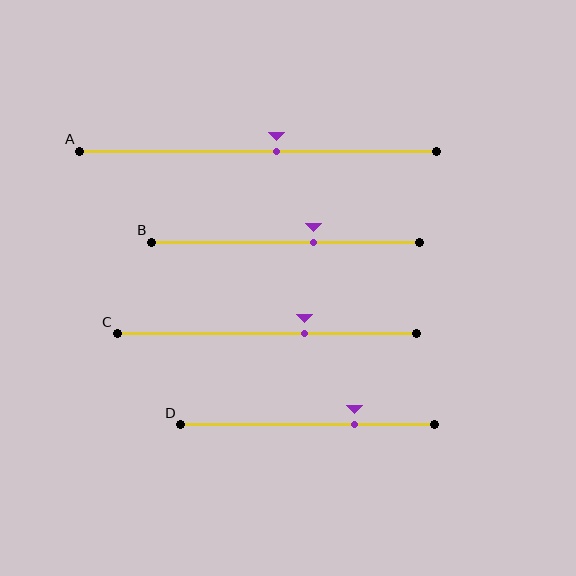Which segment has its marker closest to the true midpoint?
Segment A has its marker closest to the true midpoint.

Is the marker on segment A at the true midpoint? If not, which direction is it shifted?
No, the marker on segment A is shifted to the right by about 5% of the segment length.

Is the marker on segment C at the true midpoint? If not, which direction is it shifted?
No, the marker on segment C is shifted to the right by about 13% of the segment length.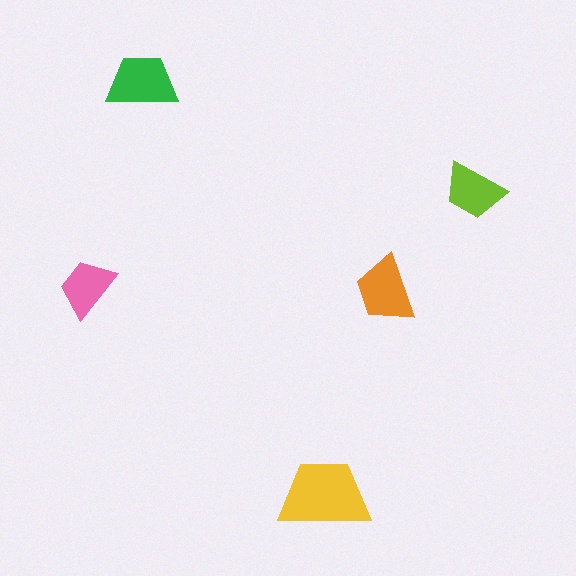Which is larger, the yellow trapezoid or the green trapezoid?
The yellow one.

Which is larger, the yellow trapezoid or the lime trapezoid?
The yellow one.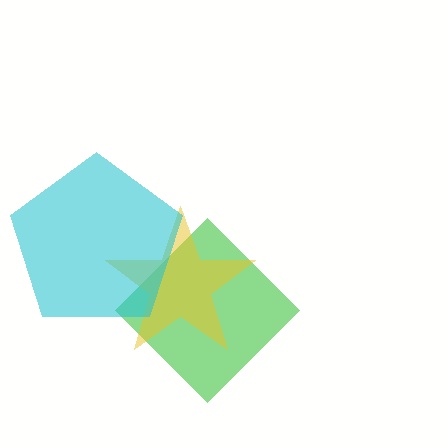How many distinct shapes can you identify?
There are 3 distinct shapes: a green diamond, a yellow star, a cyan pentagon.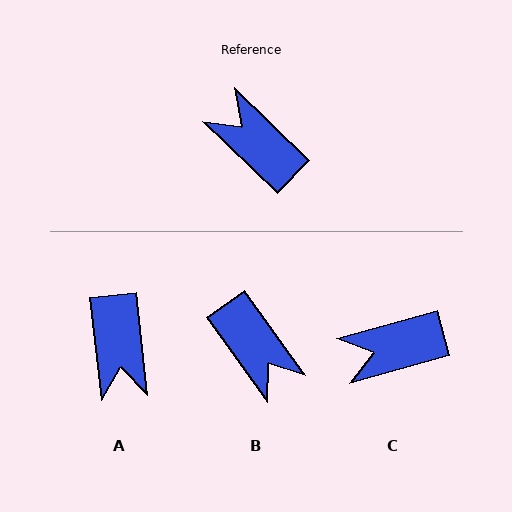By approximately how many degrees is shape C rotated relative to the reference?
Approximately 60 degrees counter-clockwise.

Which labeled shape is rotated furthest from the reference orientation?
B, about 170 degrees away.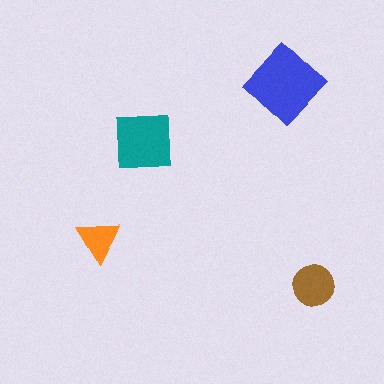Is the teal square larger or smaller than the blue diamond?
Smaller.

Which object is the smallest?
The orange triangle.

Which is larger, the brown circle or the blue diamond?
The blue diamond.